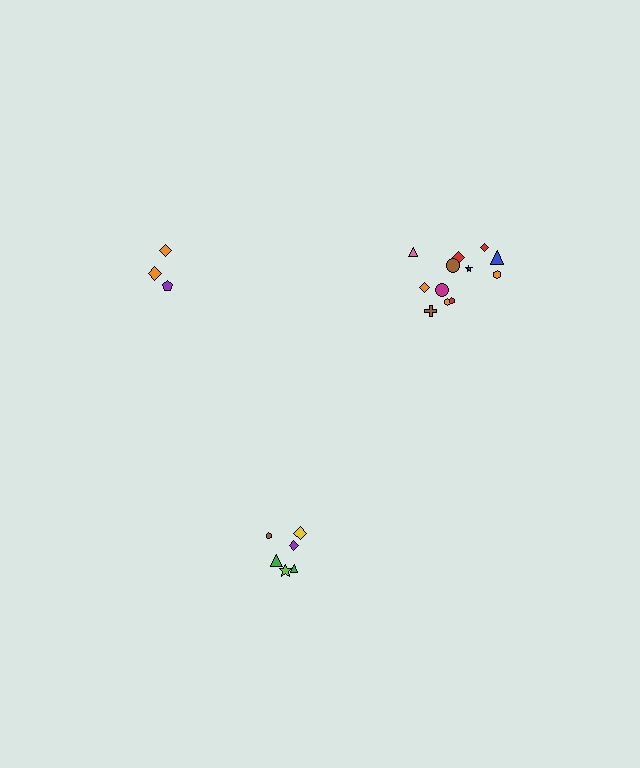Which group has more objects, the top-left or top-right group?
The top-right group.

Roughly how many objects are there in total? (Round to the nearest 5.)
Roughly 20 objects in total.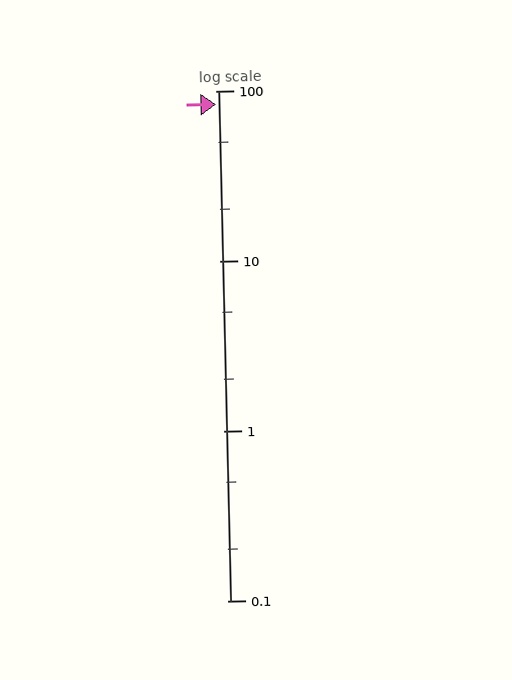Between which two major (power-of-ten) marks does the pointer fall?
The pointer is between 10 and 100.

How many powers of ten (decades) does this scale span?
The scale spans 3 decades, from 0.1 to 100.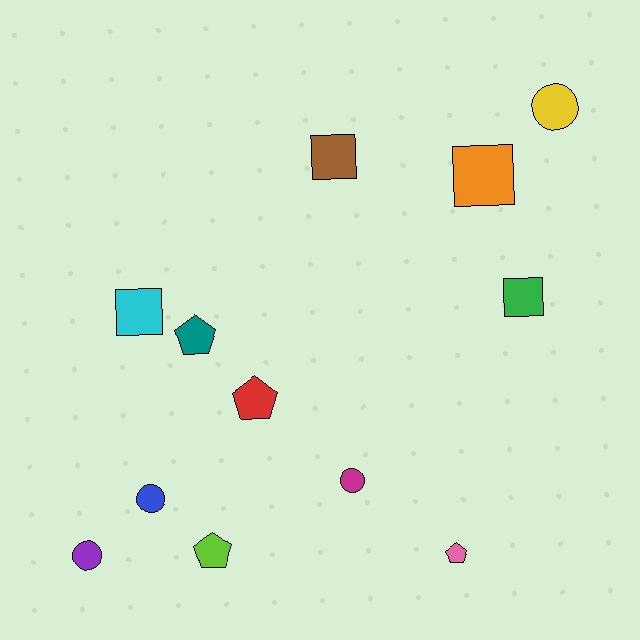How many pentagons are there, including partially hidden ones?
There are 4 pentagons.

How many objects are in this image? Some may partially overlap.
There are 12 objects.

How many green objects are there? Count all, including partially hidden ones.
There is 1 green object.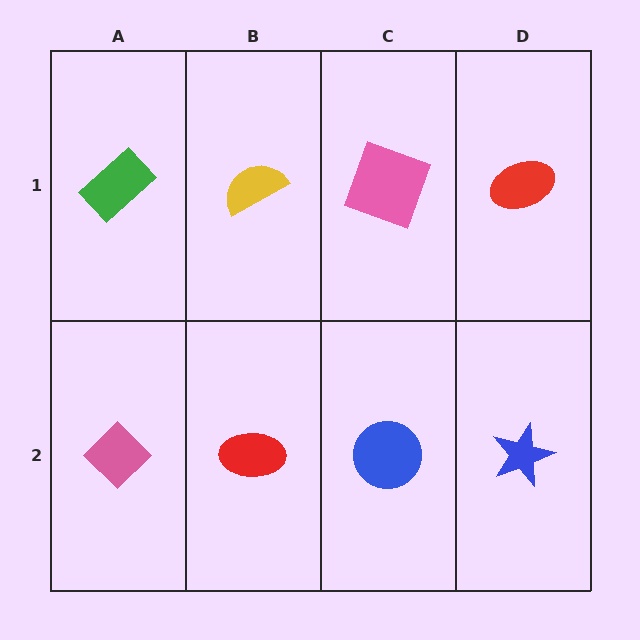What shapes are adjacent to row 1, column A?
A pink diamond (row 2, column A), a yellow semicircle (row 1, column B).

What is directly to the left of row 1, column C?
A yellow semicircle.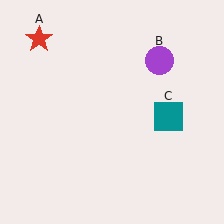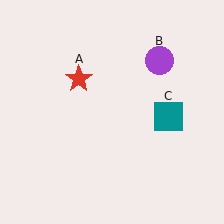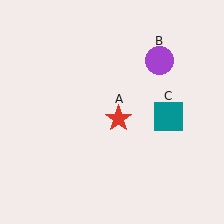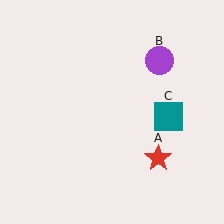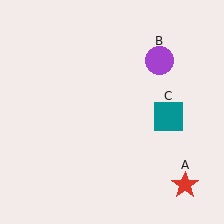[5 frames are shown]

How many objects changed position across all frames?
1 object changed position: red star (object A).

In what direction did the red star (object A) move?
The red star (object A) moved down and to the right.